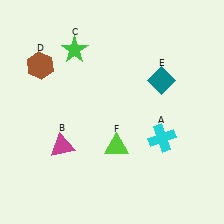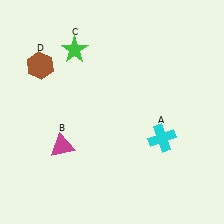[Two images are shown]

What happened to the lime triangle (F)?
The lime triangle (F) was removed in Image 2. It was in the bottom-right area of Image 1.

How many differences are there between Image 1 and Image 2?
There are 2 differences between the two images.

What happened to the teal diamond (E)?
The teal diamond (E) was removed in Image 2. It was in the top-right area of Image 1.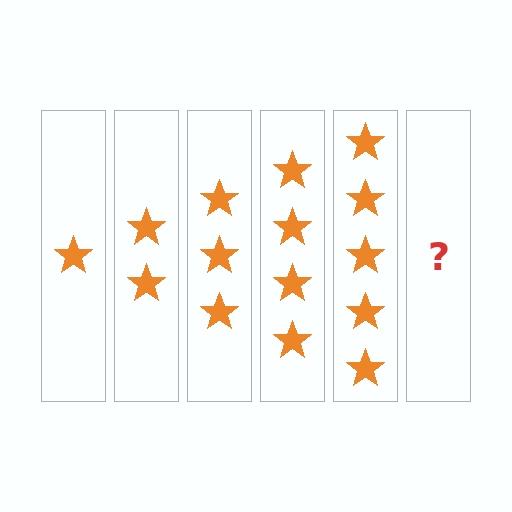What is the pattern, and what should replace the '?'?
The pattern is that each step adds one more star. The '?' should be 6 stars.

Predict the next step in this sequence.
The next step is 6 stars.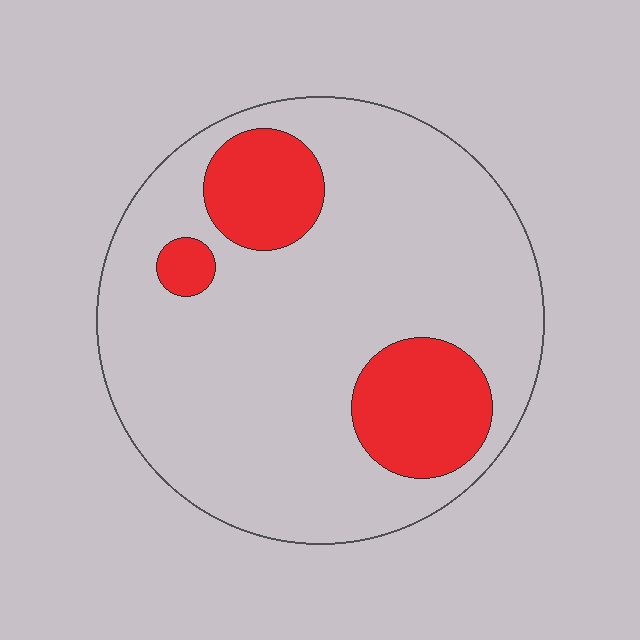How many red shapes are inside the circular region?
3.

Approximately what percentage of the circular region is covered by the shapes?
Approximately 20%.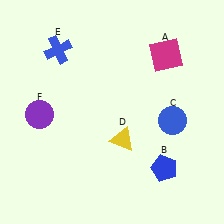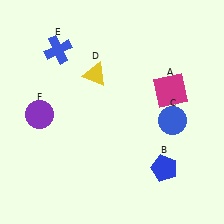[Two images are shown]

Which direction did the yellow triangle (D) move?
The yellow triangle (D) moved up.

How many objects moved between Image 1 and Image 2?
2 objects moved between the two images.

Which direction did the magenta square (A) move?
The magenta square (A) moved down.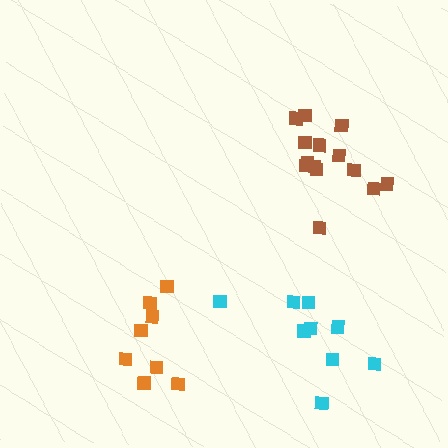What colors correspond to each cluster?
The clusters are colored: cyan, brown, orange.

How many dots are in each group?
Group 1: 9 dots, Group 2: 14 dots, Group 3: 8 dots (31 total).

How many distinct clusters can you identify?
There are 3 distinct clusters.